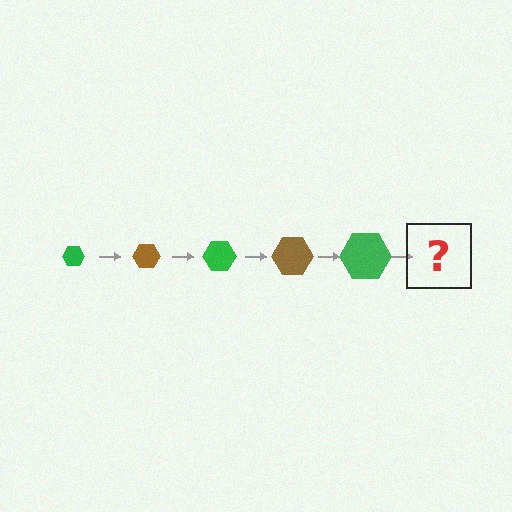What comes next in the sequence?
The next element should be a brown hexagon, larger than the previous one.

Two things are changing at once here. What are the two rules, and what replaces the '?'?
The two rules are that the hexagon grows larger each step and the color cycles through green and brown. The '?' should be a brown hexagon, larger than the previous one.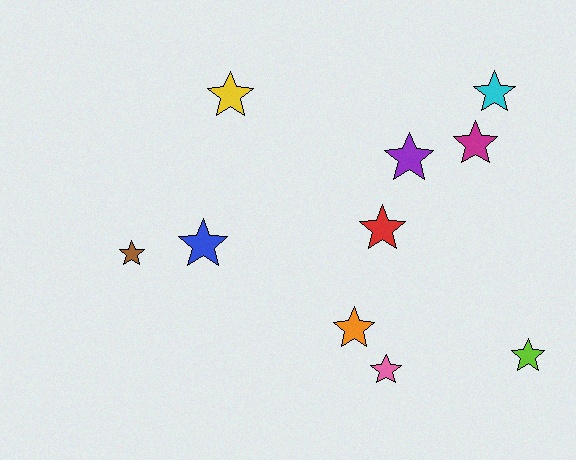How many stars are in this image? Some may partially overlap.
There are 10 stars.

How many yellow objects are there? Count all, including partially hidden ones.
There is 1 yellow object.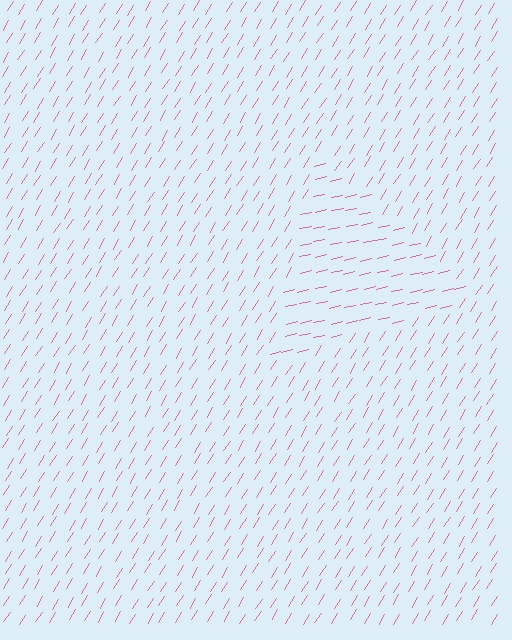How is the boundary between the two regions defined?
The boundary is defined purely by a change in line orientation (approximately 45 degrees difference). All lines are the same color and thickness.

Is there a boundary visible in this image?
Yes, there is a texture boundary formed by a change in line orientation.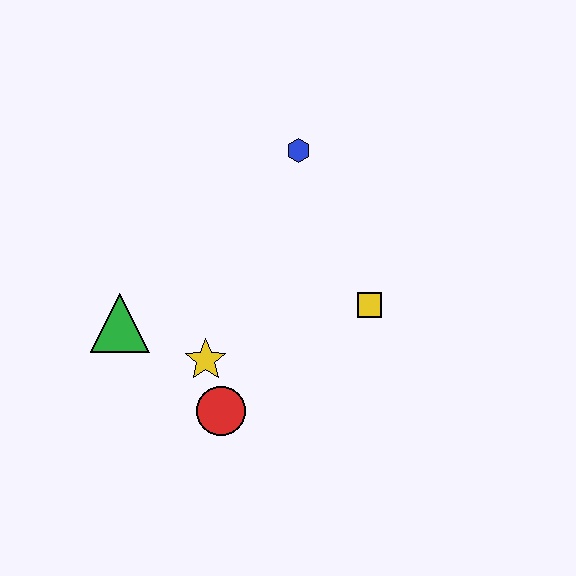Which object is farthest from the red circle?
The blue hexagon is farthest from the red circle.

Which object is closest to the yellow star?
The red circle is closest to the yellow star.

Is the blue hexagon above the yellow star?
Yes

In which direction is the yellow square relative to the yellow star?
The yellow square is to the right of the yellow star.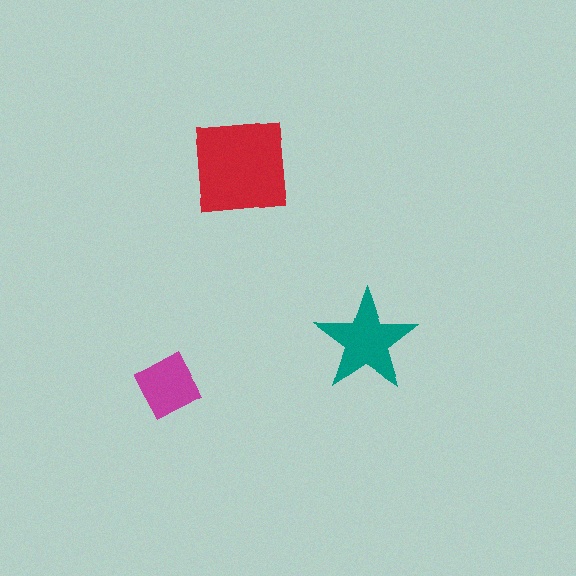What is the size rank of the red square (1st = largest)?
1st.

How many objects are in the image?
There are 3 objects in the image.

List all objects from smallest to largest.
The magenta square, the teal star, the red square.